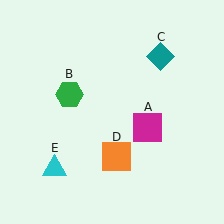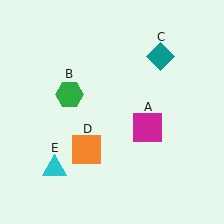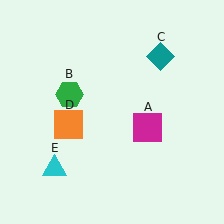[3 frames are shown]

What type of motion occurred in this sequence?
The orange square (object D) rotated clockwise around the center of the scene.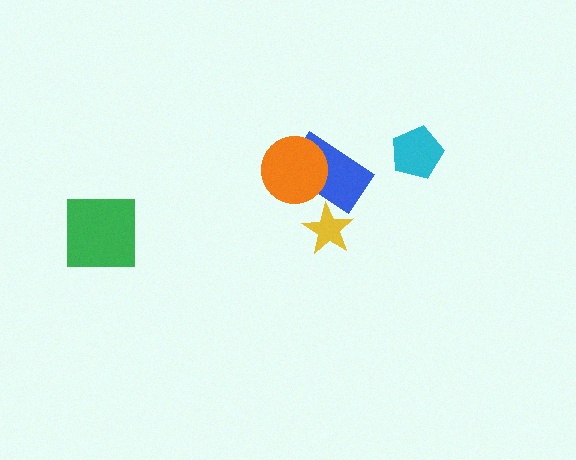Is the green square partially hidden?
No, no other shape covers it.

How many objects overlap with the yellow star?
1 object overlaps with the yellow star.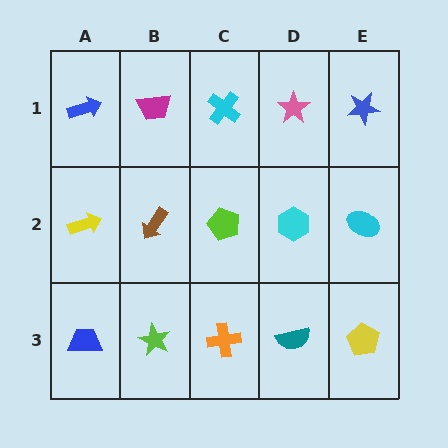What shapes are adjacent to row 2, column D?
A pink star (row 1, column D), a teal semicircle (row 3, column D), a lime pentagon (row 2, column C), a cyan ellipse (row 2, column E).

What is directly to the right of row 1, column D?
A blue star.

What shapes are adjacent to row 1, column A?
A yellow arrow (row 2, column A), a magenta trapezoid (row 1, column B).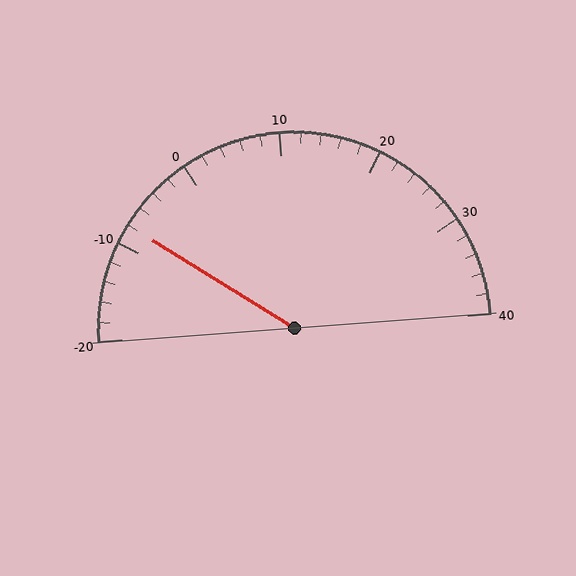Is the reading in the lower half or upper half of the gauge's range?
The reading is in the lower half of the range (-20 to 40).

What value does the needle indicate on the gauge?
The needle indicates approximately -8.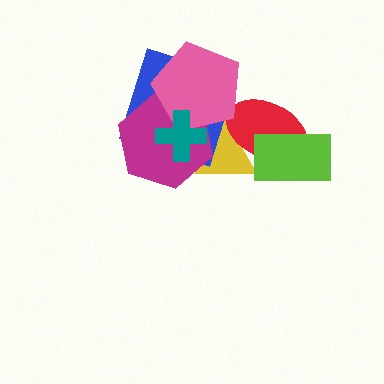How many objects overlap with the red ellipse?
2 objects overlap with the red ellipse.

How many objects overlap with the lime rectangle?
1 object overlaps with the lime rectangle.